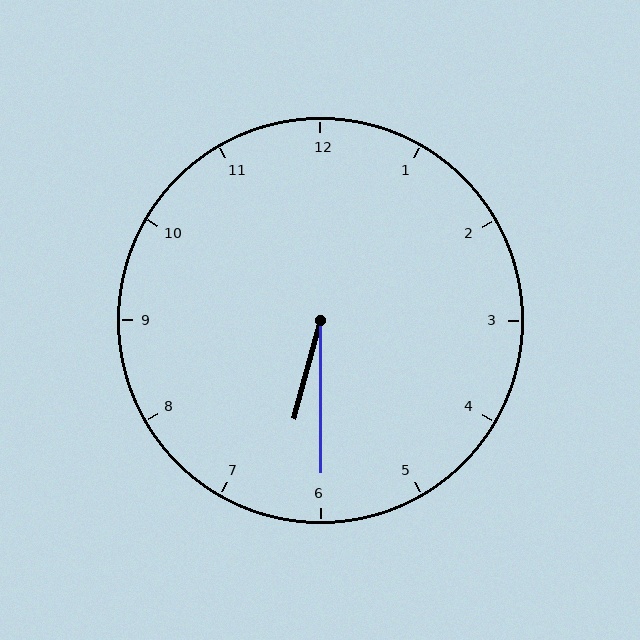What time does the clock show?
6:30.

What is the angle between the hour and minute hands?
Approximately 15 degrees.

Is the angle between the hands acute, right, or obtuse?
It is acute.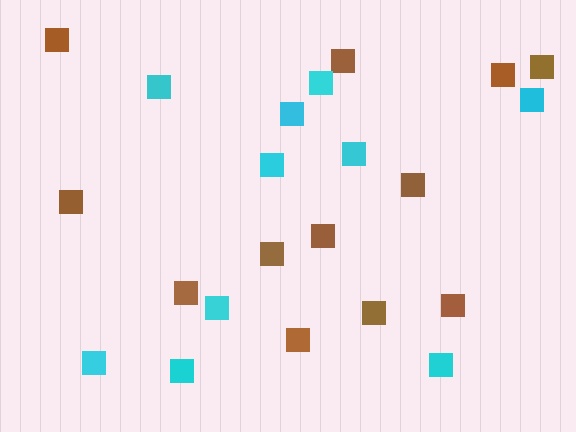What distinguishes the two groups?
There are 2 groups: one group of brown squares (12) and one group of cyan squares (10).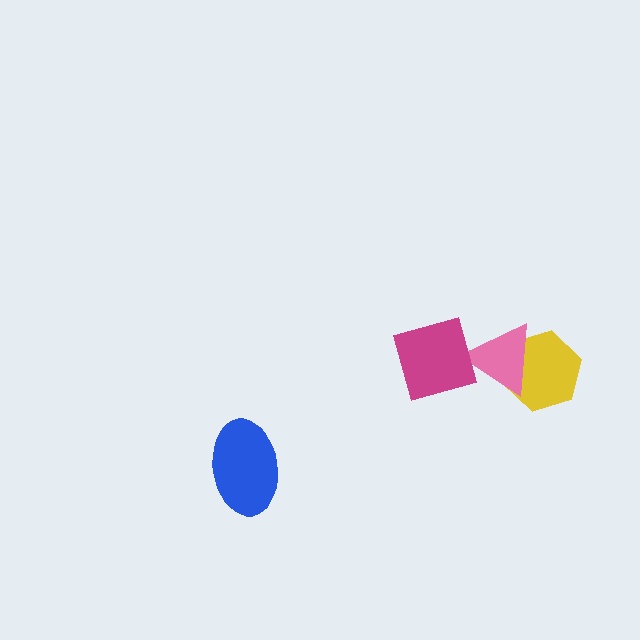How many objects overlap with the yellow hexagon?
1 object overlaps with the yellow hexagon.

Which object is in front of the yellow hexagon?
The pink triangle is in front of the yellow hexagon.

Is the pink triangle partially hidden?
Yes, it is partially covered by another shape.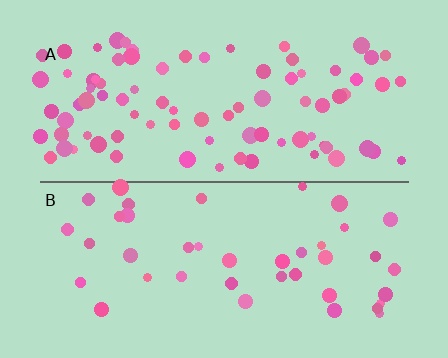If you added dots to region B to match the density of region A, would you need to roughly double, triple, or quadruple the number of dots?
Approximately double.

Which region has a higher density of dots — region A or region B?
A (the top).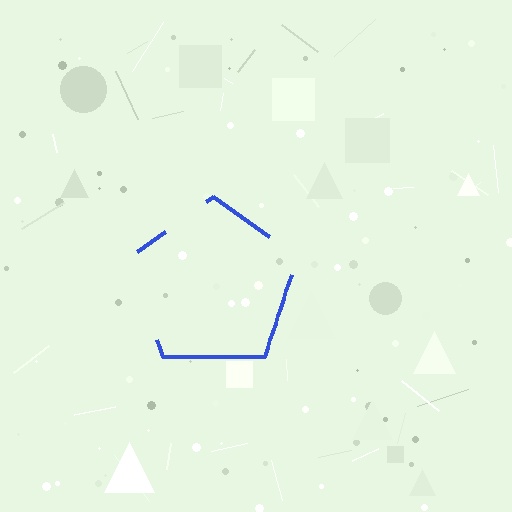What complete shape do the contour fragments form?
The contour fragments form a pentagon.